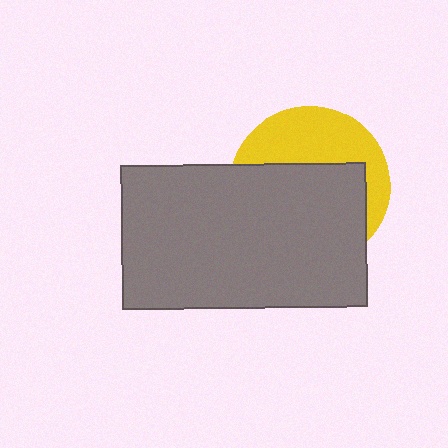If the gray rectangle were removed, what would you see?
You would see the complete yellow circle.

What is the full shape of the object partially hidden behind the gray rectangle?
The partially hidden object is a yellow circle.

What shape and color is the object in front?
The object in front is a gray rectangle.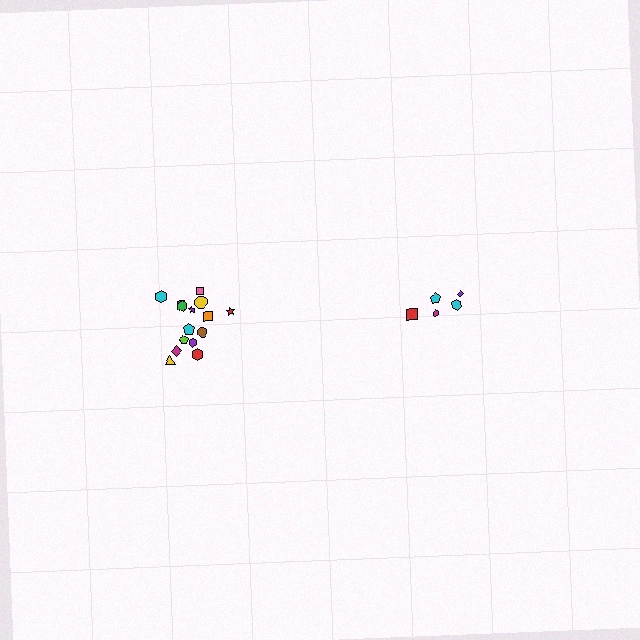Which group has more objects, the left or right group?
The left group.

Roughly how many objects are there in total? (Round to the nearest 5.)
Roughly 20 objects in total.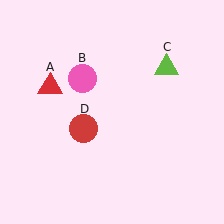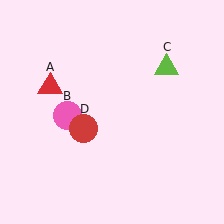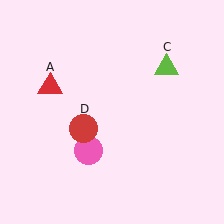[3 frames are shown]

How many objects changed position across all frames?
1 object changed position: pink circle (object B).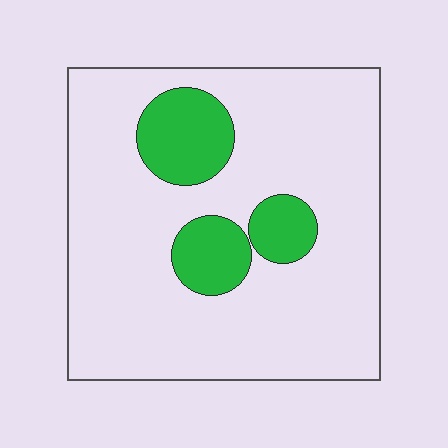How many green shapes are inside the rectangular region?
3.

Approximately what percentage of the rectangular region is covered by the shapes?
Approximately 15%.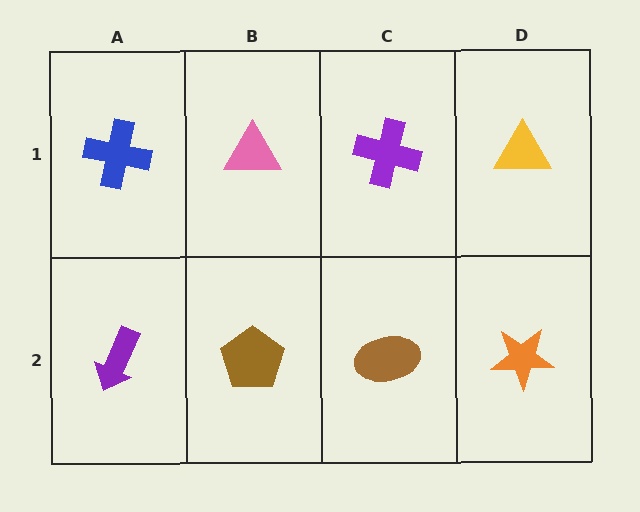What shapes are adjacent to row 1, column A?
A purple arrow (row 2, column A), a pink triangle (row 1, column B).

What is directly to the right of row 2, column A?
A brown pentagon.